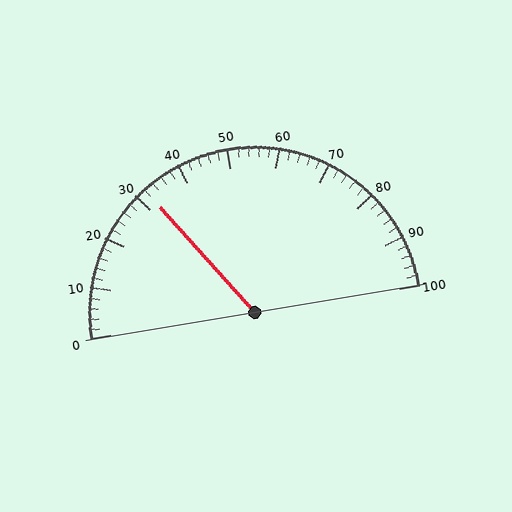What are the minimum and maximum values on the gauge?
The gauge ranges from 0 to 100.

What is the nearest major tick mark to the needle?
The nearest major tick mark is 30.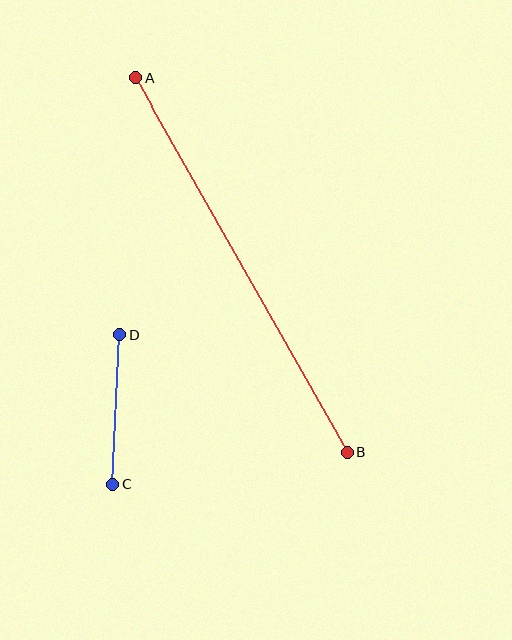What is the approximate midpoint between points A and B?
The midpoint is at approximately (241, 265) pixels.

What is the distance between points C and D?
The distance is approximately 149 pixels.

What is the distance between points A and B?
The distance is approximately 431 pixels.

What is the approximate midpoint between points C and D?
The midpoint is at approximately (116, 409) pixels.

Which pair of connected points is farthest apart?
Points A and B are farthest apart.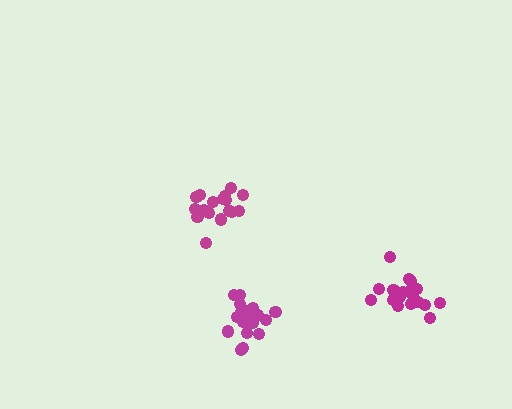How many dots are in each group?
Group 1: 21 dots, Group 2: 18 dots, Group 3: 21 dots (60 total).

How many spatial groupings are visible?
There are 3 spatial groupings.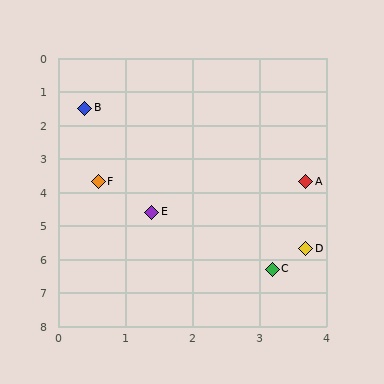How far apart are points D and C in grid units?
Points D and C are about 0.8 grid units apart.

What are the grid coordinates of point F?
Point F is at approximately (0.6, 3.7).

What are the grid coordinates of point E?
Point E is at approximately (1.4, 4.6).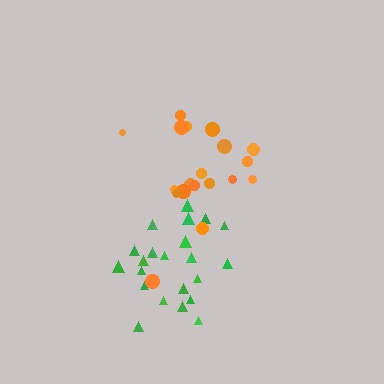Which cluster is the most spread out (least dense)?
Orange.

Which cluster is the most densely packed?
Green.